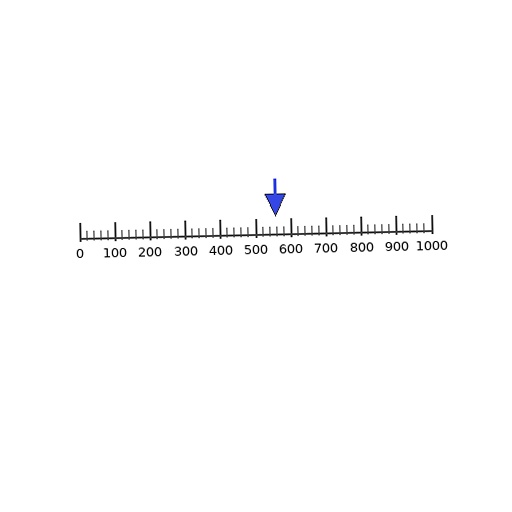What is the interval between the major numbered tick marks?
The major tick marks are spaced 100 units apart.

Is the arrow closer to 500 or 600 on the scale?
The arrow is closer to 600.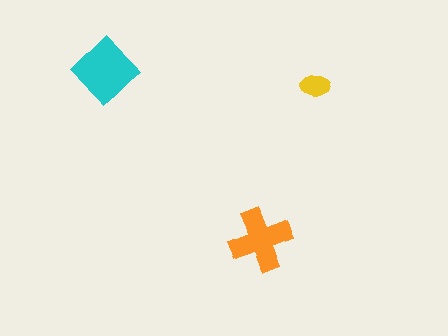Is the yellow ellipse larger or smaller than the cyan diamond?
Smaller.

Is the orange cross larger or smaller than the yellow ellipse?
Larger.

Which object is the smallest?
The yellow ellipse.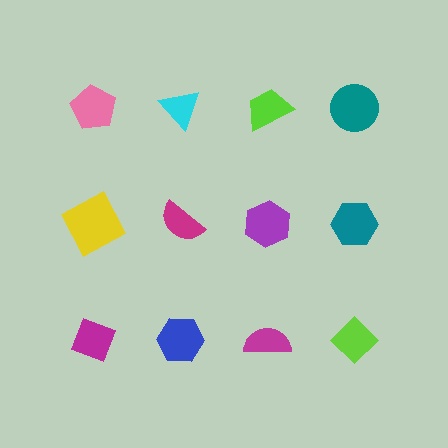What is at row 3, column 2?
A blue hexagon.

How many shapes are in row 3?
4 shapes.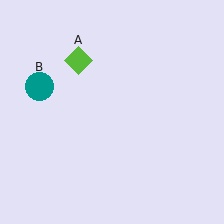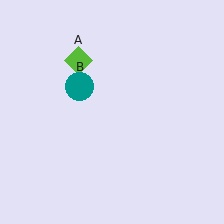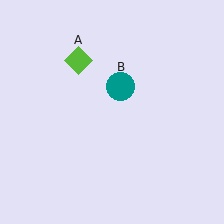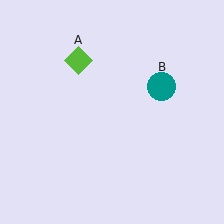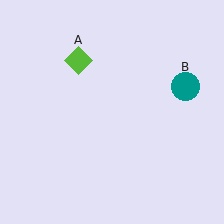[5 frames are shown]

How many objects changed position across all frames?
1 object changed position: teal circle (object B).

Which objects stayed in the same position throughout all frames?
Lime diamond (object A) remained stationary.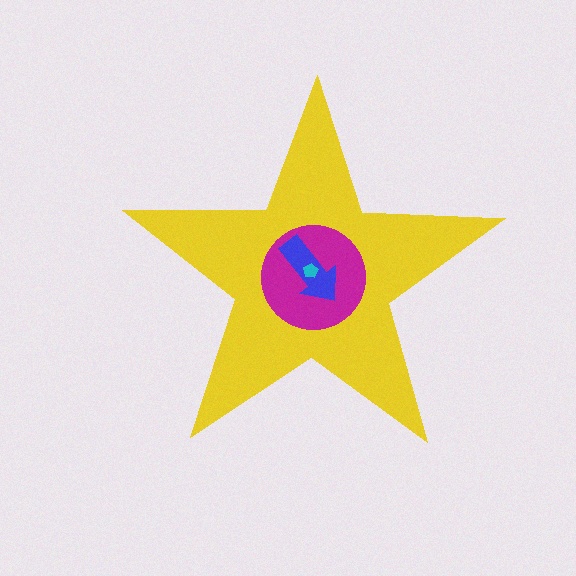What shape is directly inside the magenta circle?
The blue arrow.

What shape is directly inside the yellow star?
The magenta circle.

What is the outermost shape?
The yellow star.